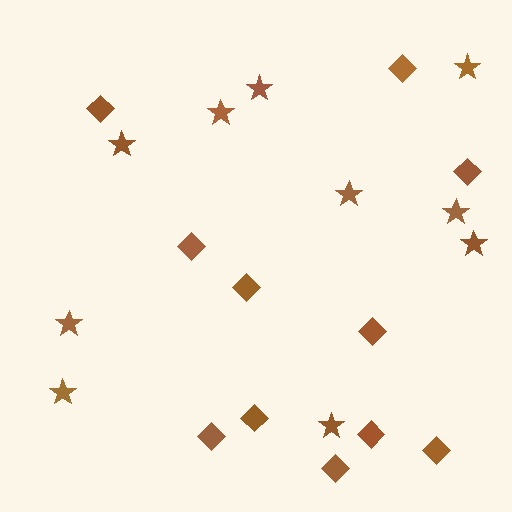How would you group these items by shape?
There are 2 groups: one group of diamonds (11) and one group of stars (10).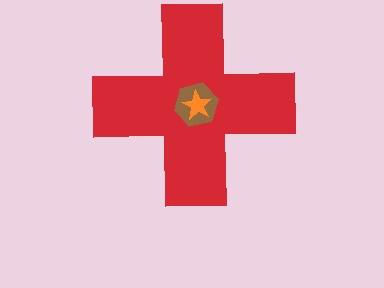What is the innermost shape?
The orange star.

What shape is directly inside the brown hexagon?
The orange star.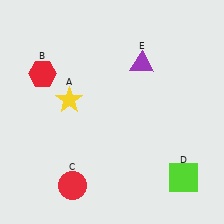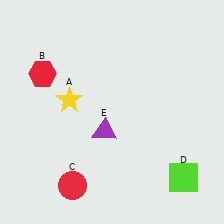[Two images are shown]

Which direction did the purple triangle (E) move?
The purple triangle (E) moved down.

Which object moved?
The purple triangle (E) moved down.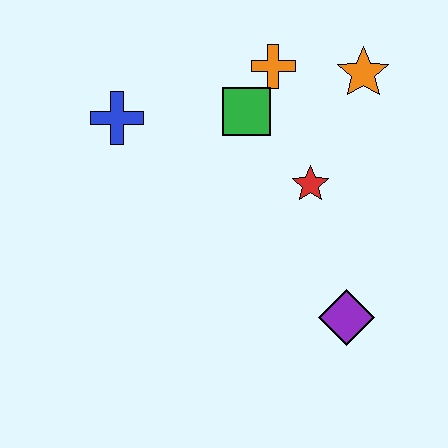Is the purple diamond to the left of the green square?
No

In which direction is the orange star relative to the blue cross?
The orange star is to the right of the blue cross.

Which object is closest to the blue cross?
The green square is closest to the blue cross.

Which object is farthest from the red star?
The blue cross is farthest from the red star.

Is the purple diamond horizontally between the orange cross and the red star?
No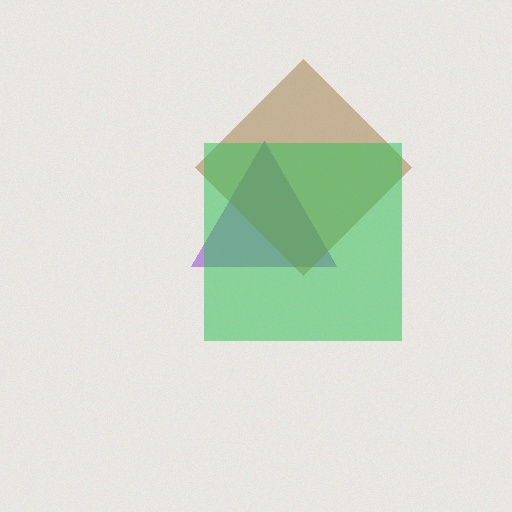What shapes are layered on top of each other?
The layered shapes are: a purple triangle, a brown diamond, a green square.